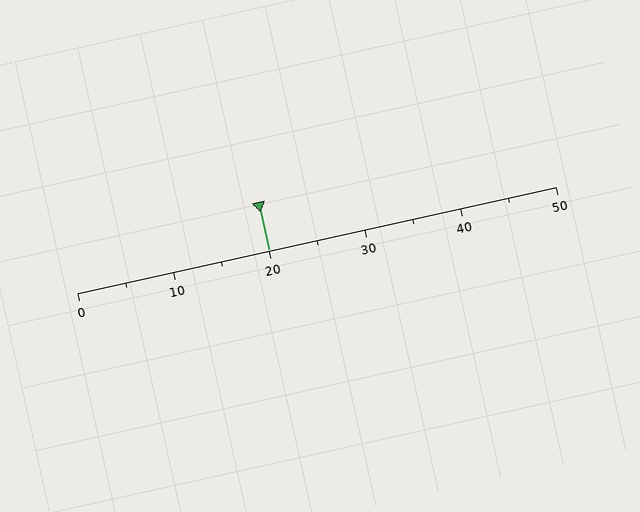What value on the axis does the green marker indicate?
The marker indicates approximately 20.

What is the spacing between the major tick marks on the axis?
The major ticks are spaced 10 apart.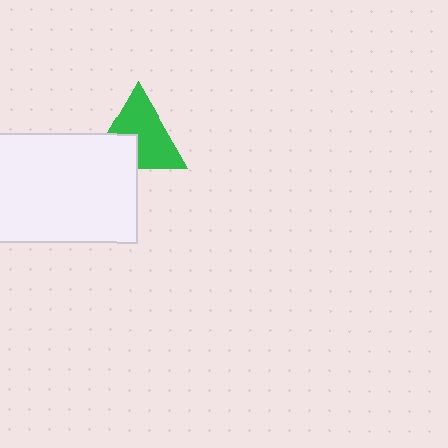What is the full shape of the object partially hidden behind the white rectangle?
The partially hidden object is a green triangle.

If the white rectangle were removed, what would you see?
You would see the complete green triangle.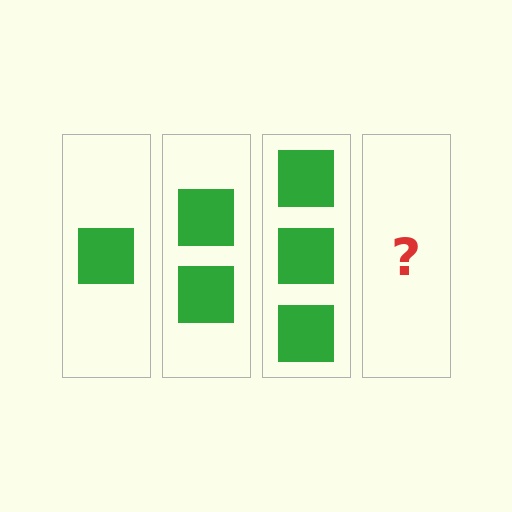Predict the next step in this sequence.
The next step is 4 squares.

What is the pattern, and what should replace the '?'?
The pattern is that each step adds one more square. The '?' should be 4 squares.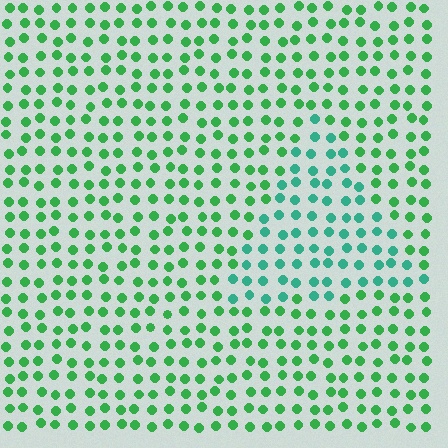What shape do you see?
I see a triangle.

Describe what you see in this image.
The image is filled with small green elements in a uniform arrangement. A triangle-shaped region is visible where the elements are tinted to a slightly different hue, forming a subtle color boundary.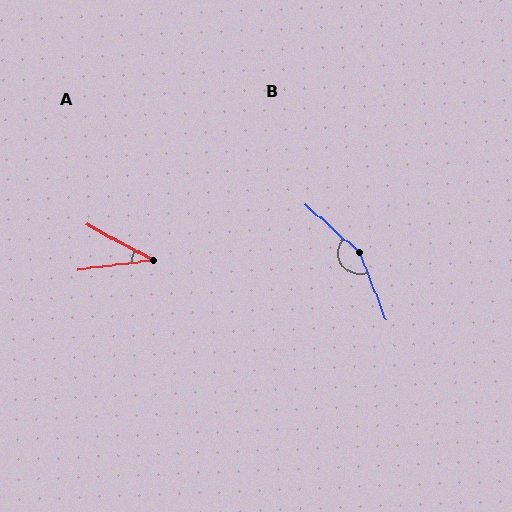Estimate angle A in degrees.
Approximately 36 degrees.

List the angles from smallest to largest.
A (36°), B (153°).